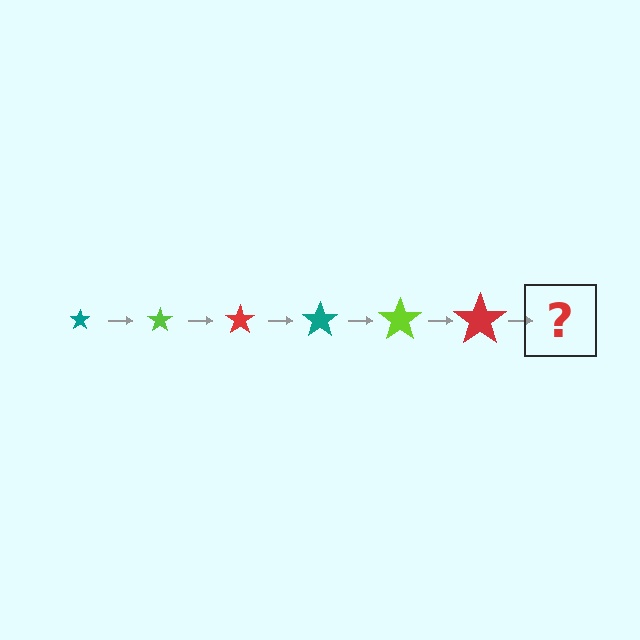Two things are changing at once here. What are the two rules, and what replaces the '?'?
The two rules are that the star grows larger each step and the color cycles through teal, lime, and red. The '?' should be a teal star, larger than the previous one.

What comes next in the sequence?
The next element should be a teal star, larger than the previous one.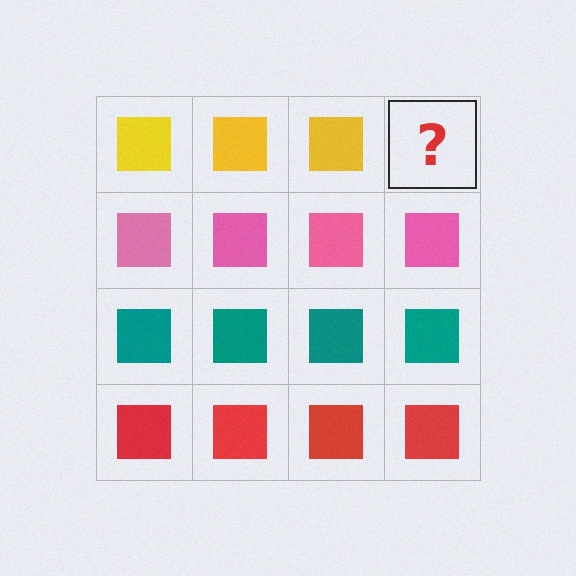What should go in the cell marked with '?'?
The missing cell should contain a yellow square.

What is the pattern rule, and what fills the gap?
The rule is that each row has a consistent color. The gap should be filled with a yellow square.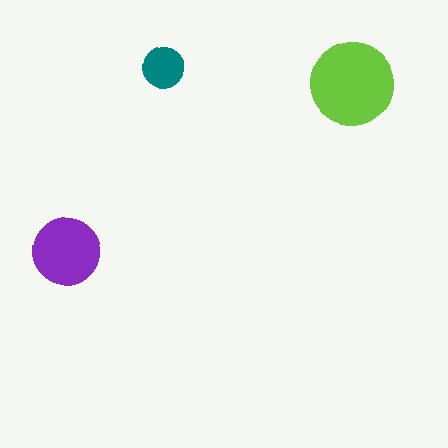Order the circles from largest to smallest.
the lime one, the purple one, the teal one.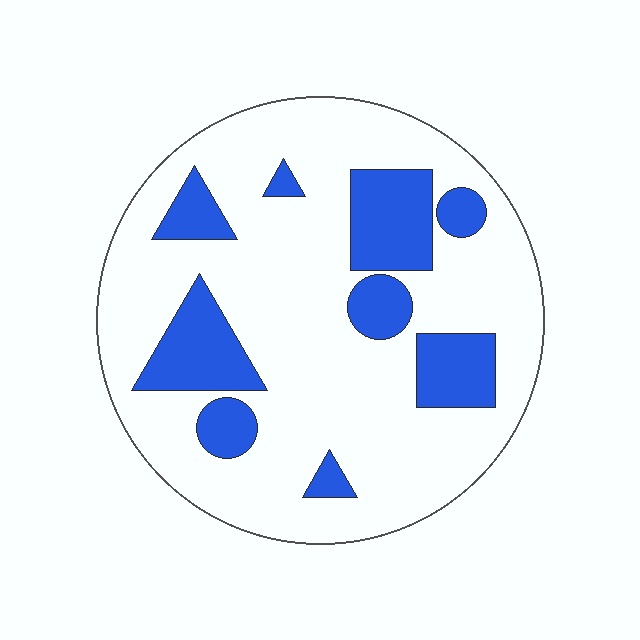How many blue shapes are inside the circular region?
9.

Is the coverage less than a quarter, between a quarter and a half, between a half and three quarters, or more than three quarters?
Less than a quarter.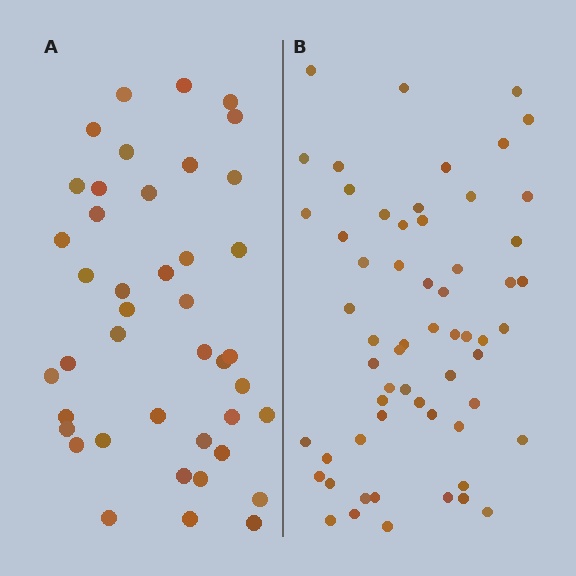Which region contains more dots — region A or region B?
Region B (the right region) has more dots.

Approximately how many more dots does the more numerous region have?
Region B has approximately 20 more dots than region A.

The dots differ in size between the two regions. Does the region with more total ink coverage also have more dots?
No. Region A has more total ink coverage because its dots are larger, but region B actually contains more individual dots. Total area can be misleading — the number of items is what matters here.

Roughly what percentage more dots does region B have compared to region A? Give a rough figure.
About 45% more.